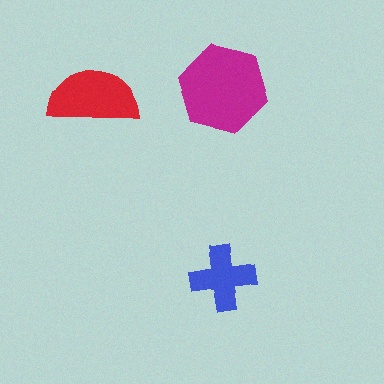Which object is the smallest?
The blue cross.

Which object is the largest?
The magenta hexagon.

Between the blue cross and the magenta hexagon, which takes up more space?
The magenta hexagon.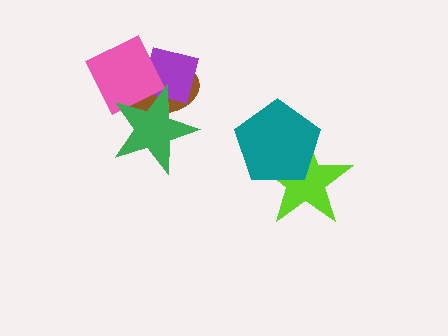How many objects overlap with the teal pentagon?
1 object overlaps with the teal pentagon.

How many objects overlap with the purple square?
3 objects overlap with the purple square.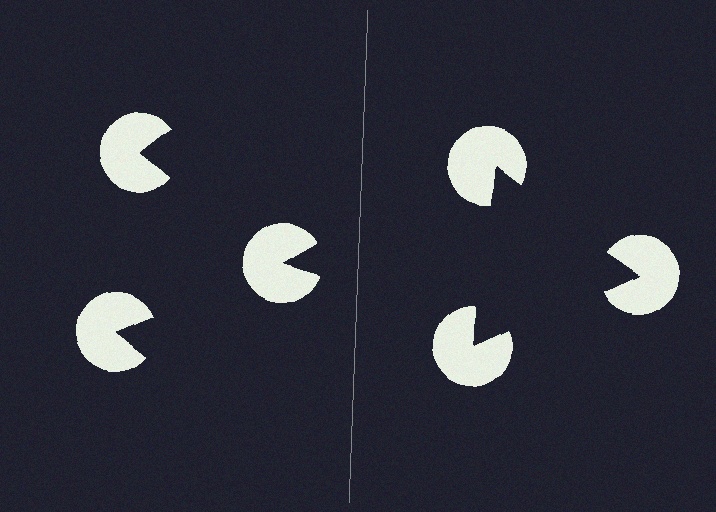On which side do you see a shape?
An illusory triangle appears on the right side. On the left side the wedge cuts are rotated, so no coherent shape forms.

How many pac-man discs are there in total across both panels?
6 — 3 on each side.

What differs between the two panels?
The pac-man discs are positioned identically on both sides; only the wedge orientations differ. On the right they align to a triangle; on the left they are misaligned.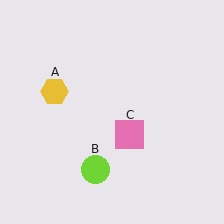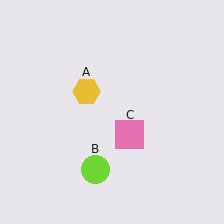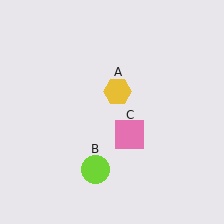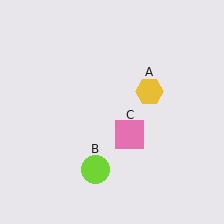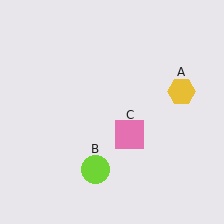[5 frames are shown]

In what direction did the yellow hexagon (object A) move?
The yellow hexagon (object A) moved right.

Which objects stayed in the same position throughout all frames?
Lime circle (object B) and pink square (object C) remained stationary.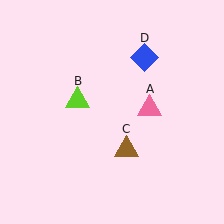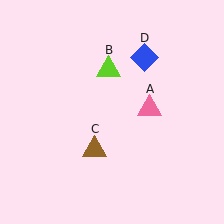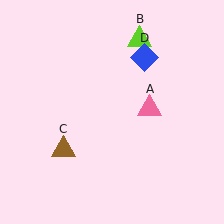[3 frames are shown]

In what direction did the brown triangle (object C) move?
The brown triangle (object C) moved left.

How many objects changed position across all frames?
2 objects changed position: lime triangle (object B), brown triangle (object C).